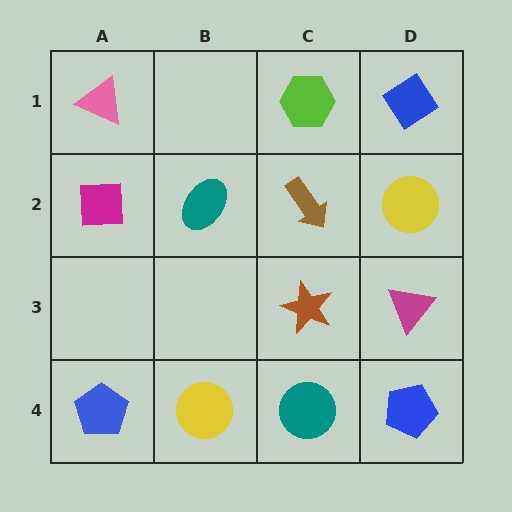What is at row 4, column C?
A teal circle.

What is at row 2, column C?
A brown arrow.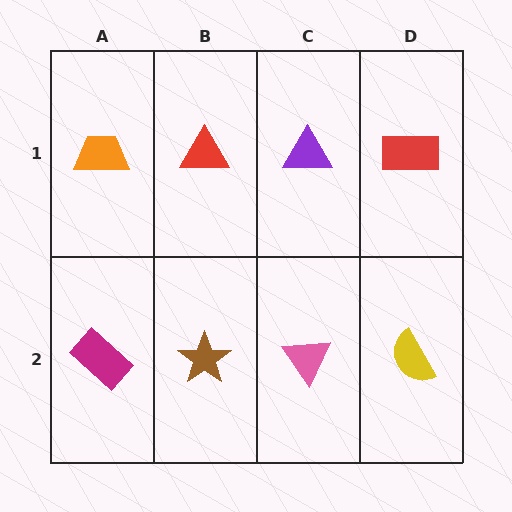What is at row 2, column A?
A magenta rectangle.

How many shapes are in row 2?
4 shapes.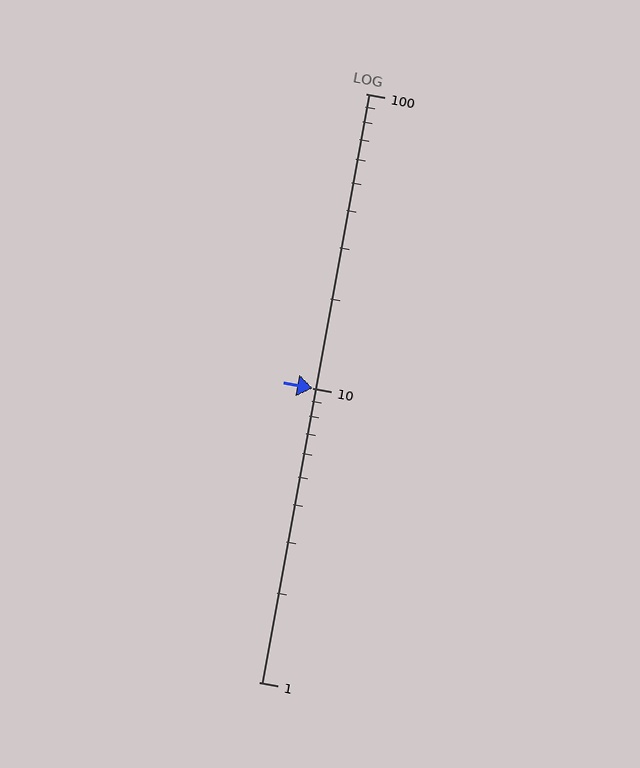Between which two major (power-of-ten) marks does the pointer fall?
The pointer is between 10 and 100.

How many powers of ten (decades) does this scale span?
The scale spans 2 decades, from 1 to 100.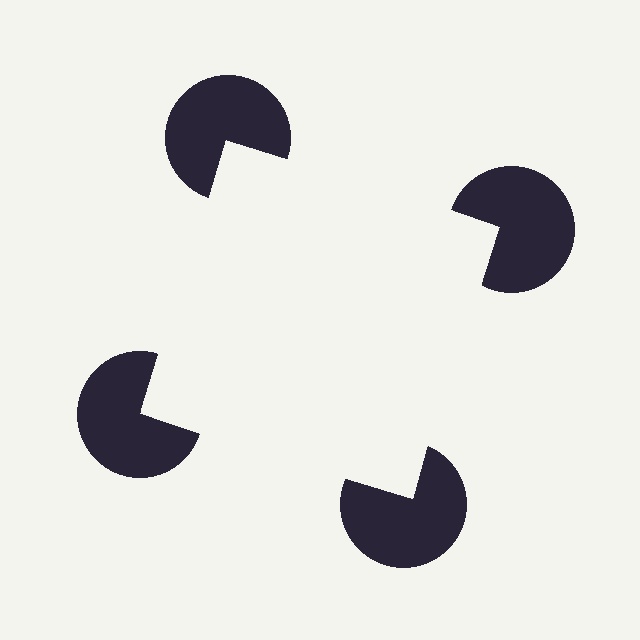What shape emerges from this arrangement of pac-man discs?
An illusory square — its edges are inferred from the aligned wedge cuts in the pac-man discs, not physically drawn.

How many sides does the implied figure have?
4 sides.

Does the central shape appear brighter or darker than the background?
It typically appears slightly brighter than the background, even though no actual brightness change is drawn.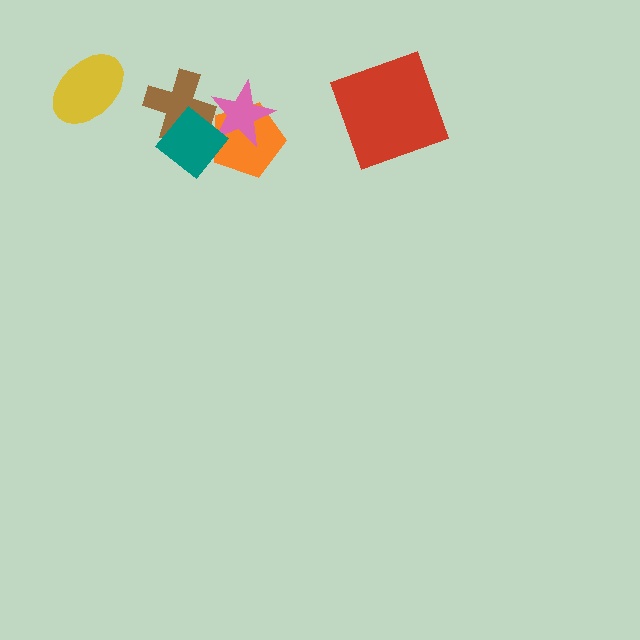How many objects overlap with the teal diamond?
3 objects overlap with the teal diamond.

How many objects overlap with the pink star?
3 objects overlap with the pink star.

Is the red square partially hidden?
No, no other shape covers it.